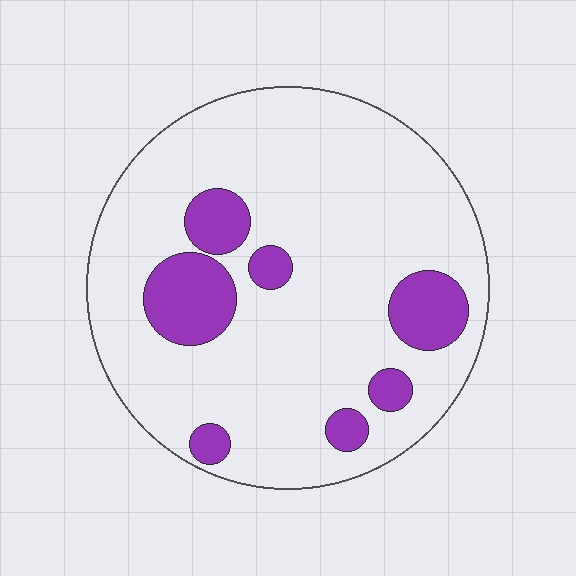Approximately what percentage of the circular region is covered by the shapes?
Approximately 15%.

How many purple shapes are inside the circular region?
7.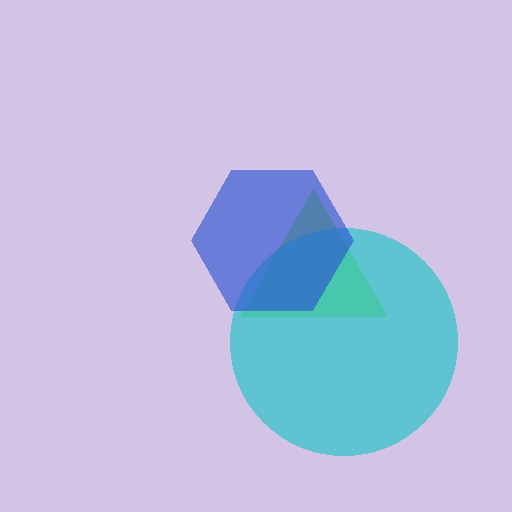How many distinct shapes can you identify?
There are 3 distinct shapes: a lime triangle, a cyan circle, a blue hexagon.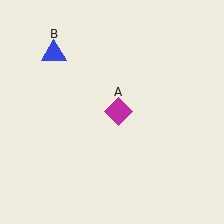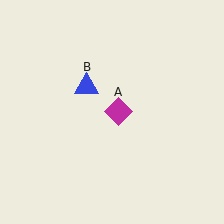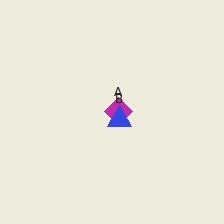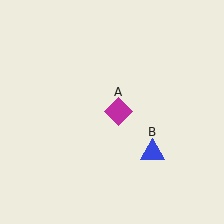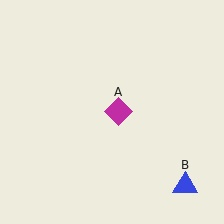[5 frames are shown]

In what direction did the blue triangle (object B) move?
The blue triangle (object B) moved down and to the right.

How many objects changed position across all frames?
1 object changed position: blue triangle (object B).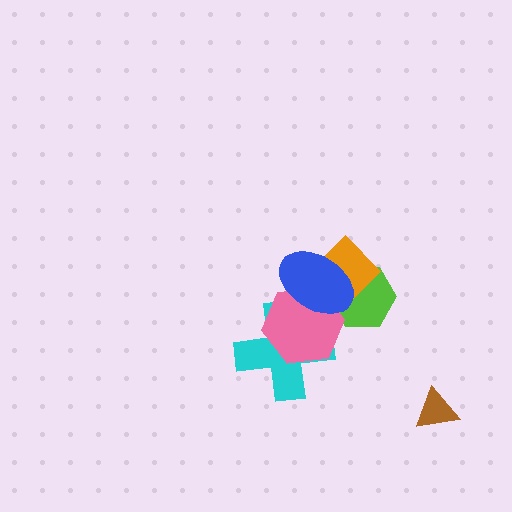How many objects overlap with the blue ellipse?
4 objects overlap with the blue ellipse.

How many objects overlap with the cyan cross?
2 objects overlap with the cyan cross.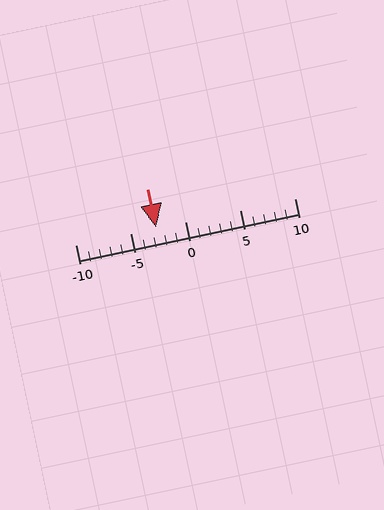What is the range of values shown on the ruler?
The ruler shows values from -10 to 10.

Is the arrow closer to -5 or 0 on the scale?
The arrow is closer to -5.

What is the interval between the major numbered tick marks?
The major tick marks are spaced 5 units apart.